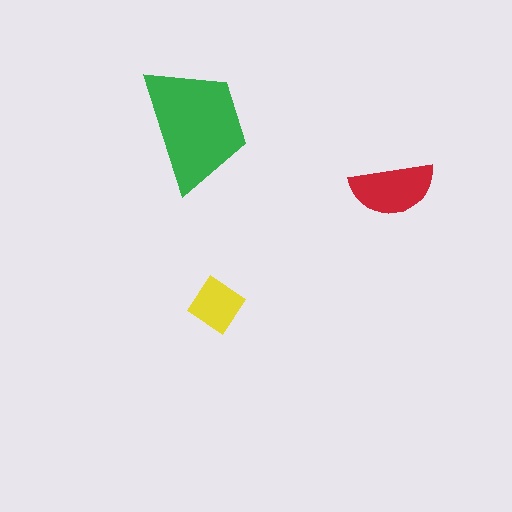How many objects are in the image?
There are 3 objects in the image.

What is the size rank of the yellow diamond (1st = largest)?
3rd.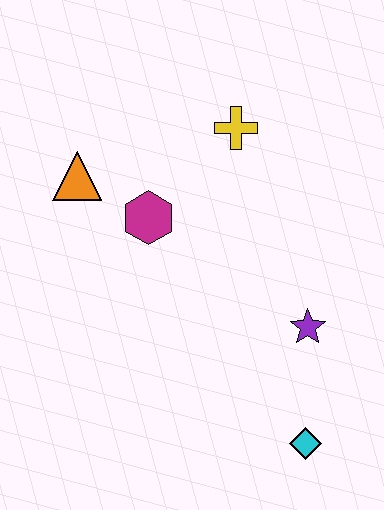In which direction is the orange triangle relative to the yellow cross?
The orange triangle is to the left of the yellow cross.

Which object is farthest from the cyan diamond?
The orange triangle is farthest from the cyan diamond.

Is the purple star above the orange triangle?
No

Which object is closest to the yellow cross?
The magenta hexagon is closest to the yellow cross.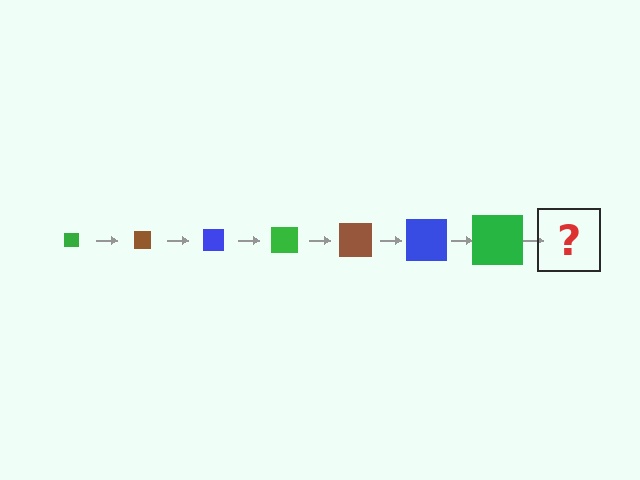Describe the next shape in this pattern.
It should be a brown square, larger than the previous one.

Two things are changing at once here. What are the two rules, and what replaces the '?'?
The two rules are that the square grows larger each step and the color cycles through green, brown, and blue. The '?' should be a brown square, larger than the previous one.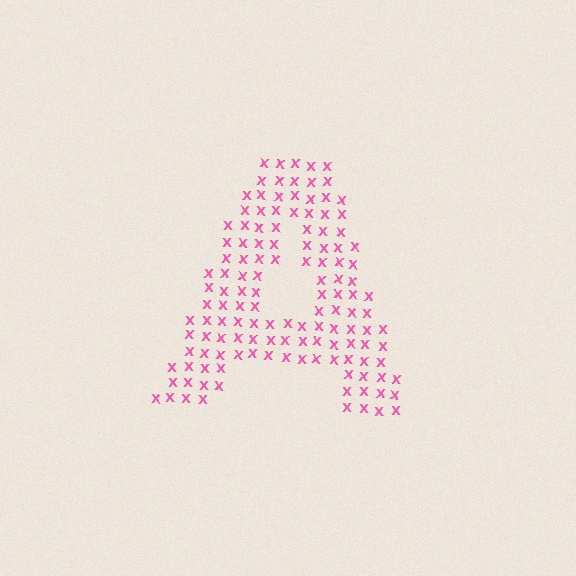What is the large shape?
The large shape is the letter A.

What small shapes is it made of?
It is made of small letter X's.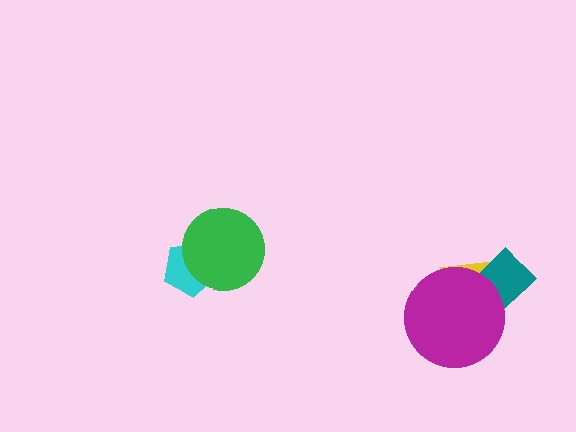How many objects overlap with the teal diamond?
2 objects overlap with the teal diamond.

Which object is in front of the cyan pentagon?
The green circle is in front of the cyan pentagon.